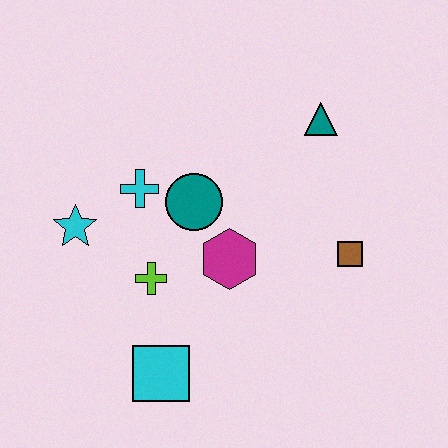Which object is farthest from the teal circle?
The cyan square is farthest from the teal circle.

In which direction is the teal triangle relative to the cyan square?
The teal triangle is above the cyan square.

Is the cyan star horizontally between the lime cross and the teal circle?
No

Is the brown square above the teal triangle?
No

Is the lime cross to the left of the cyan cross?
No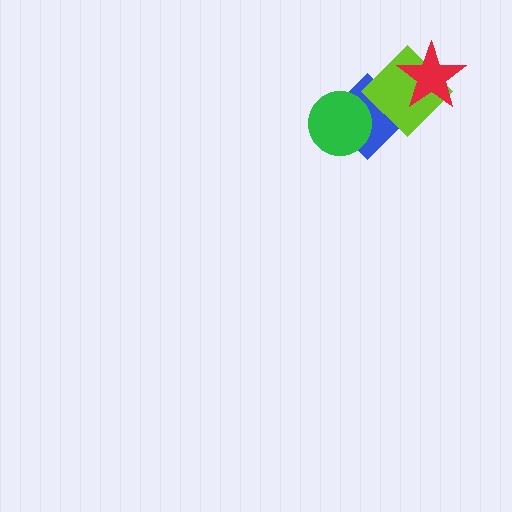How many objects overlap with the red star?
1 object overlaps with the red star.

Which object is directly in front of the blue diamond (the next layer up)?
The lime diamond is directly in front of the blue diamond.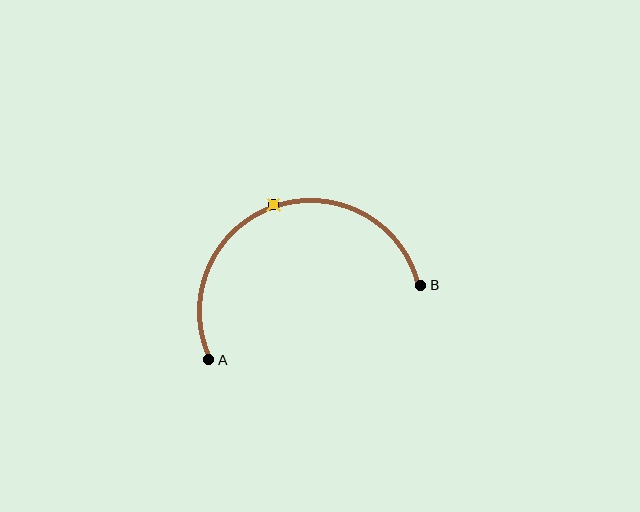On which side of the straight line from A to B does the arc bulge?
The arc bulges above the straight line connecting A and B.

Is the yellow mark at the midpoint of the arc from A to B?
Yes. The yellow mark lies on the arc at equal arc-length from both A and B — it is the arc midpoint.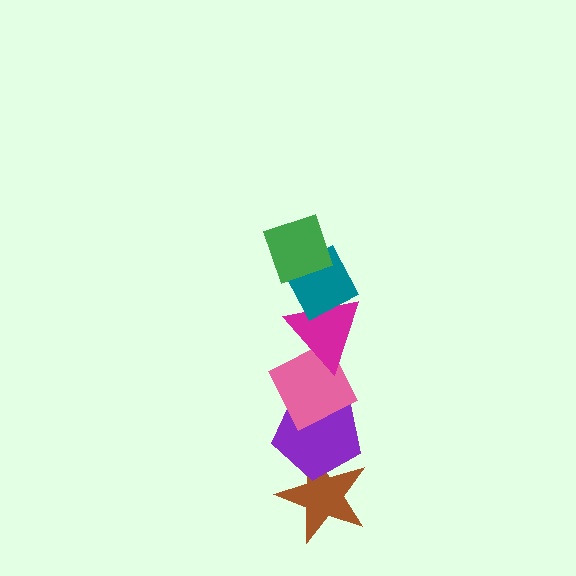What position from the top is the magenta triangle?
The magenta triangle is 3rd from the top.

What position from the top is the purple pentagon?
The purple pentagon is 5th from the top.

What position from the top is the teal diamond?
The teal diamond is 2nd from the top.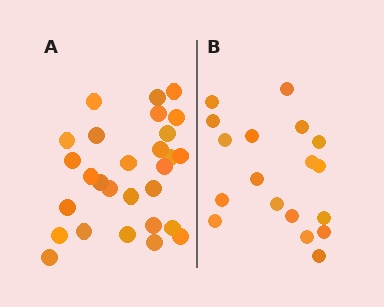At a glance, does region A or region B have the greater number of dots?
Region A (the left region) has more dots.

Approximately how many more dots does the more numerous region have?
Region A has roughly 10 or so more dots than region B.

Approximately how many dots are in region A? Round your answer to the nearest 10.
About 30 dots. (The exact count is 28, which rounds to 30.)